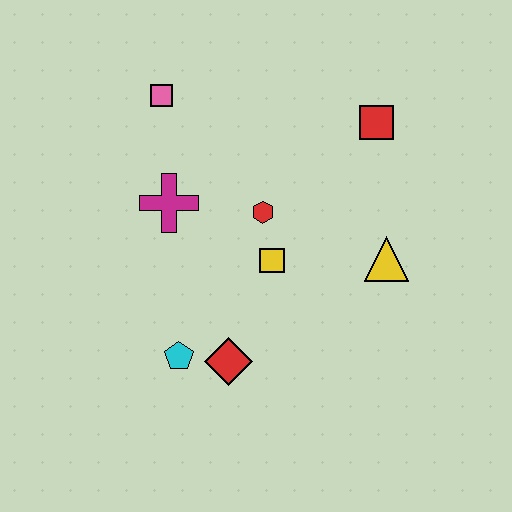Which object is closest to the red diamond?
The cyan pentagon is closest to the red diamond.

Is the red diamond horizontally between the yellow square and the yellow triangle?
No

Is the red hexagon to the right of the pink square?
Yes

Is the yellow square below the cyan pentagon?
No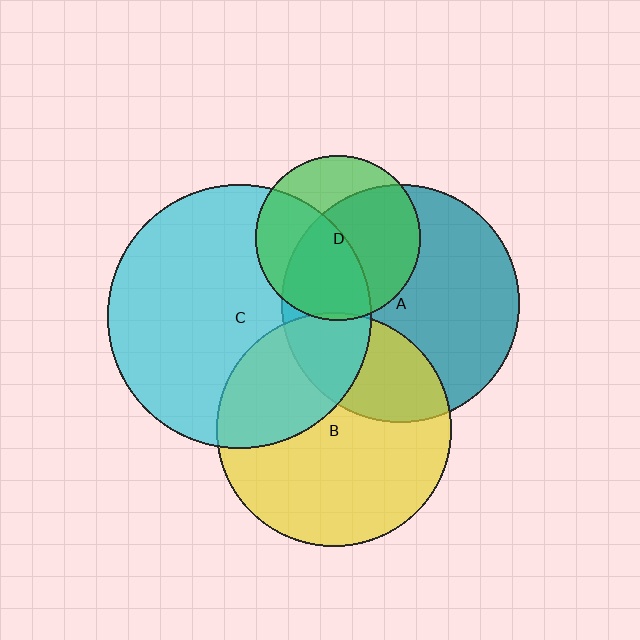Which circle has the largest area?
Circle C (cyan).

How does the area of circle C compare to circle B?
Approximately 1.3 times.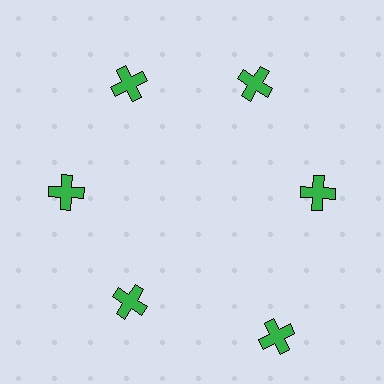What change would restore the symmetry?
The symmetry would be restored by moving it inward, back onto the ring so that all 6 crosses sit at equal angles and equal distance from the center.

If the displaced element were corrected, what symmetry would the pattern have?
It would have 6-fold rotational symmetry — the pattern would map onto itself every 60 degrees.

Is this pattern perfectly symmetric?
No. The 6 green crosses are arranged in a ring, but one element near the 5 o'clock position is pushed outward from the center, breaking the 6-fold rotational symmetry.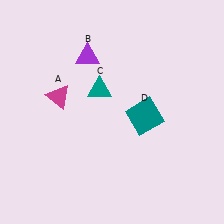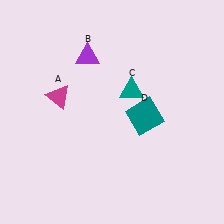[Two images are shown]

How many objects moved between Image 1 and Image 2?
1 object moved between the two images.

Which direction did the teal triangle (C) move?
The teal triangle (C) moved right.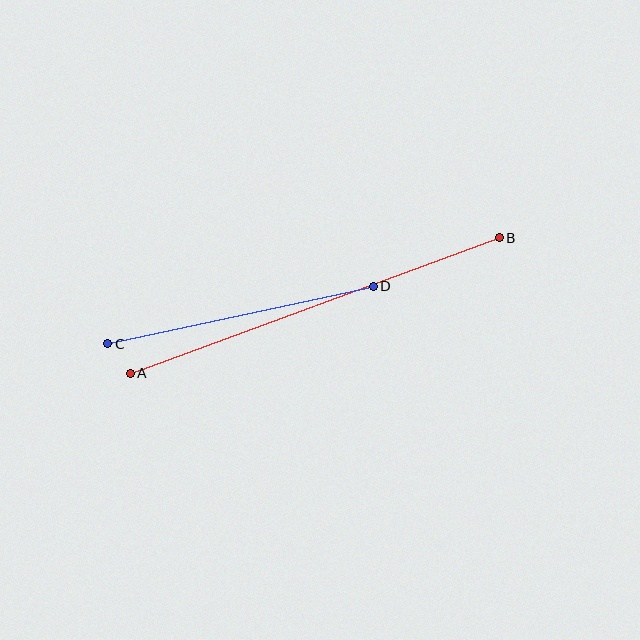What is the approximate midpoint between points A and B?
The midpoint is at approximately (315, 306) pixels.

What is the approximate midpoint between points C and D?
The midpoint is at approximately (241, 315) pixels.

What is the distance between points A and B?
The distance is approximately 393 pixels.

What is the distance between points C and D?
The distance is approximately 271 pixels.